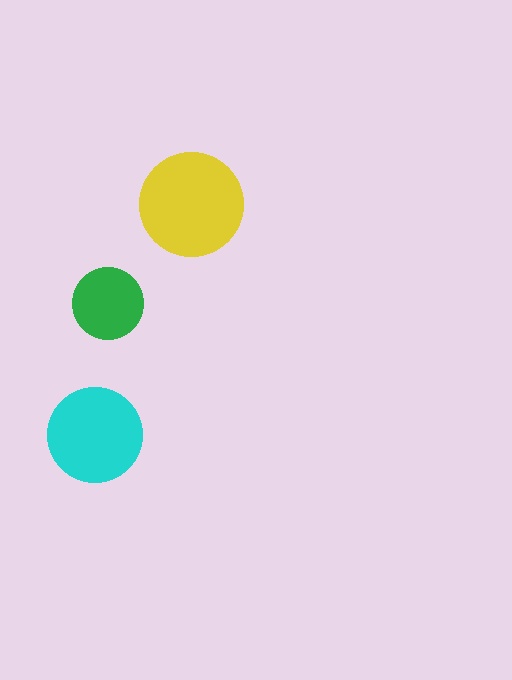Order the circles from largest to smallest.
the yellow one, the cyan one, the green one.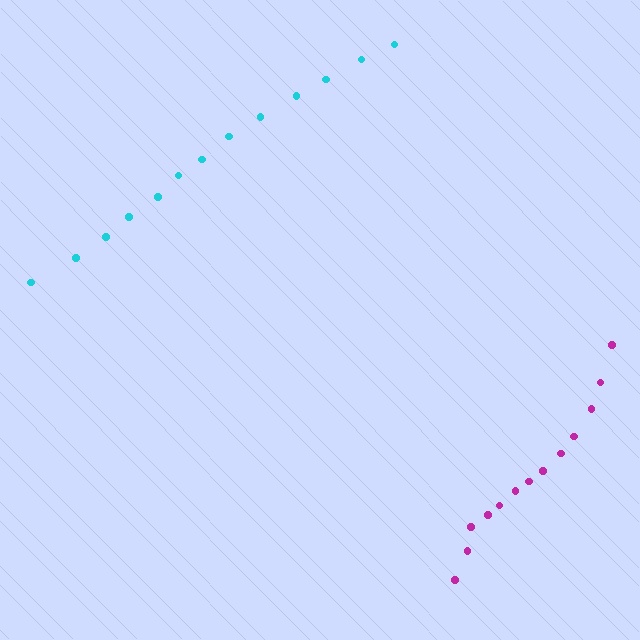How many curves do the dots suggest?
There are 2 distinct paths.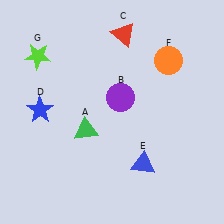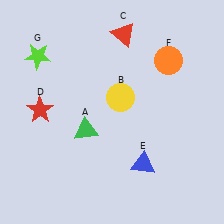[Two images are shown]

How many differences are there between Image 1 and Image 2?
There are 2 differences between the two images.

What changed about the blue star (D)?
In Image 1, D is blue. In Image 2, it changed to red.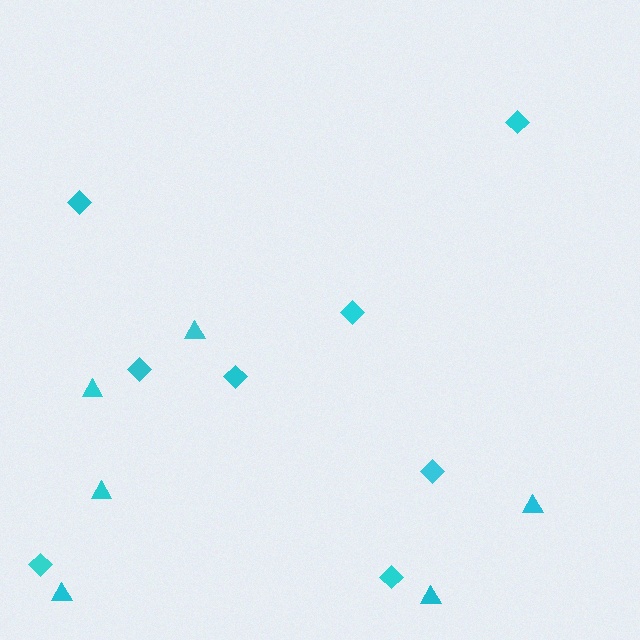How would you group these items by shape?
There are 2 groups: one group of triangles (6) and one group of diamonds (8).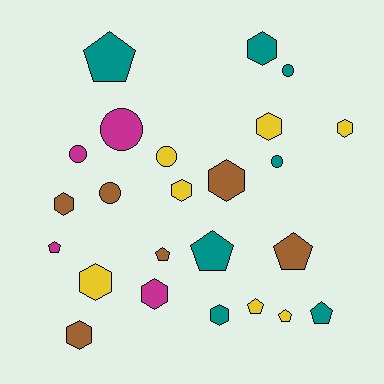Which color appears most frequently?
Teal, with 7 objects.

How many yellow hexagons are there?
There are 4 yellow hexagons.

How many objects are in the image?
There are 24 objects.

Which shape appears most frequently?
Hexagon, with 10 objects.